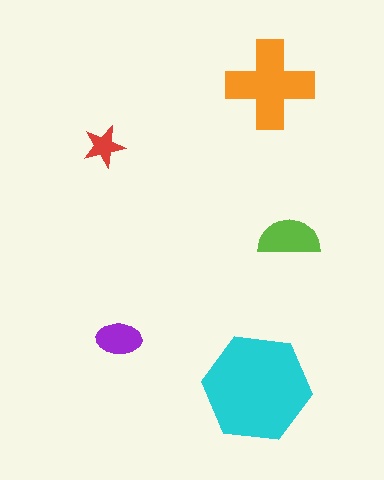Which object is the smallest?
The red star.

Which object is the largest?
The cyan hexagon.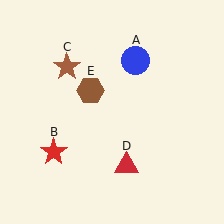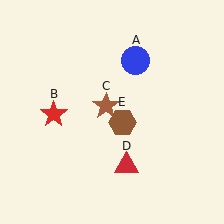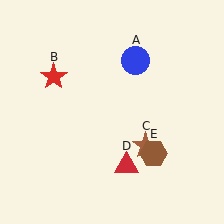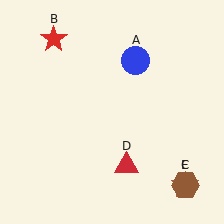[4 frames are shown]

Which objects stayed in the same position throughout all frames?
Blue circle (object A) and red triangle (object D) remained stationary.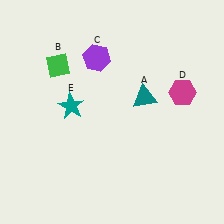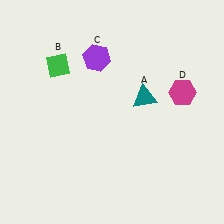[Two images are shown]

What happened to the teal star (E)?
The teal star (E) was removed in Image 2. It was in the top-left area of Image 1.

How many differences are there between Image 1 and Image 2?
There is 1 difference between the two images.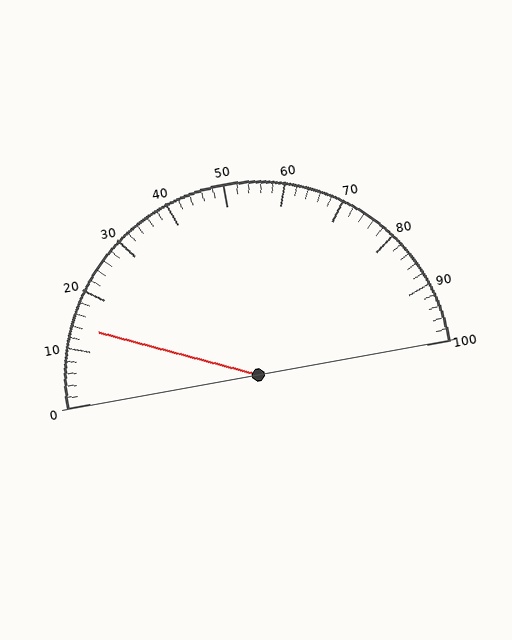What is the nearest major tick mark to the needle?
The nearest major tick mark is 10.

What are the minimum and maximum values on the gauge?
The gauge ranges from 0 to 100.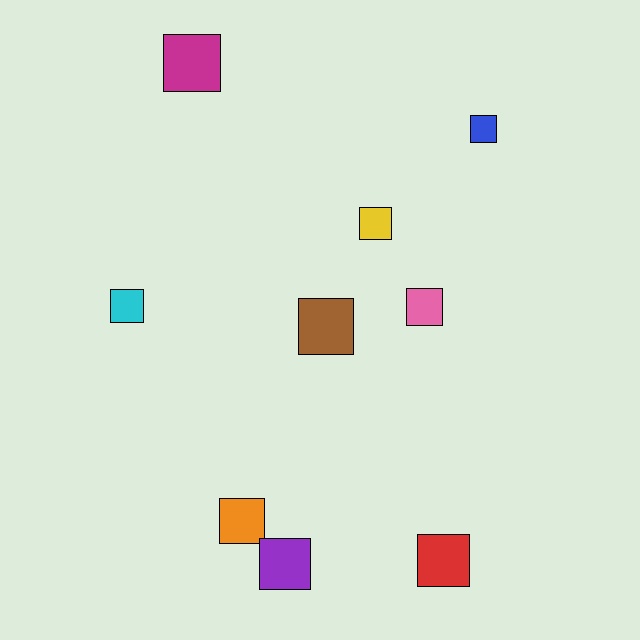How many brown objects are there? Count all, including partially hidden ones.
There is 1 brown object.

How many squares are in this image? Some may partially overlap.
There are 9 squares.